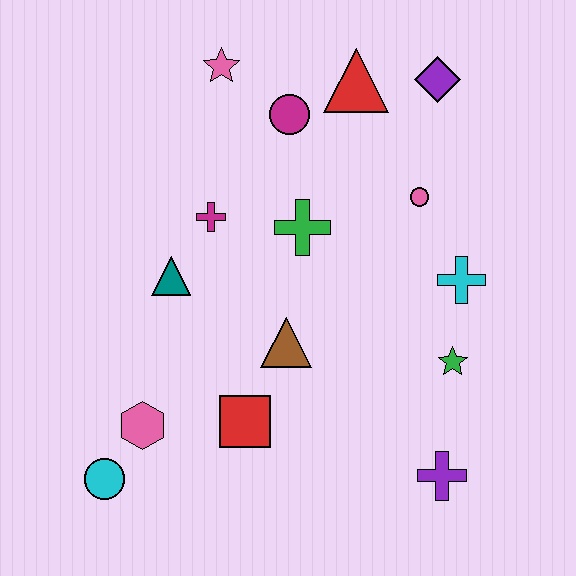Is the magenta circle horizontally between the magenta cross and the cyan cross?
Yes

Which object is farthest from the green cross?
The cyan circle is farthest from the green cross.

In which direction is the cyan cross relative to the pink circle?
The cyan cross is below the pink circle.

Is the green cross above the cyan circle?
Yes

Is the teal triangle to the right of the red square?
No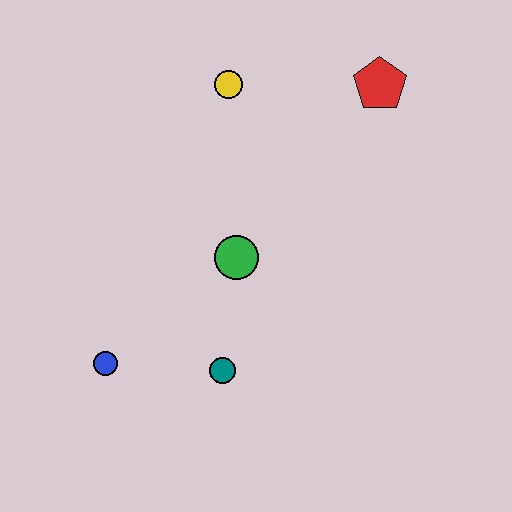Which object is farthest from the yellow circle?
The blue circle is farthest from the yellow circle.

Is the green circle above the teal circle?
Yes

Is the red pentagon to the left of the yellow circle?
No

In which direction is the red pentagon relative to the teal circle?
The red pentagon is above the teal circle.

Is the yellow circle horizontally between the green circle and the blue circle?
Yes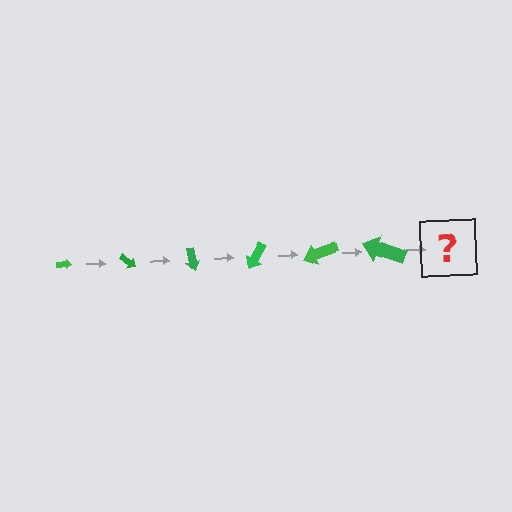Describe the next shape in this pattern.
It should be an arrow, larger than the previous one and rotated 240 degrees from the start.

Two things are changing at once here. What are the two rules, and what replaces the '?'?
The two rules are that the arrow grows larger each step and it rotates 40 degrees each step. The '?' should be an arrow, larger than the previous one and rotated 240 degrees from the start.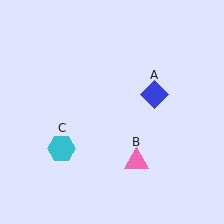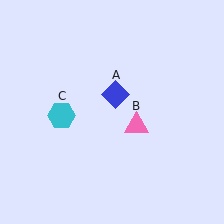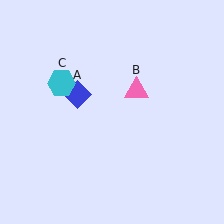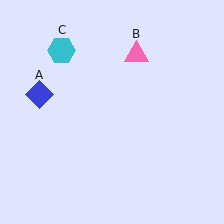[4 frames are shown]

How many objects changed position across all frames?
3 objects changed position: blue diamond (object A), pink triangle (object B), cyan hexagon (object C).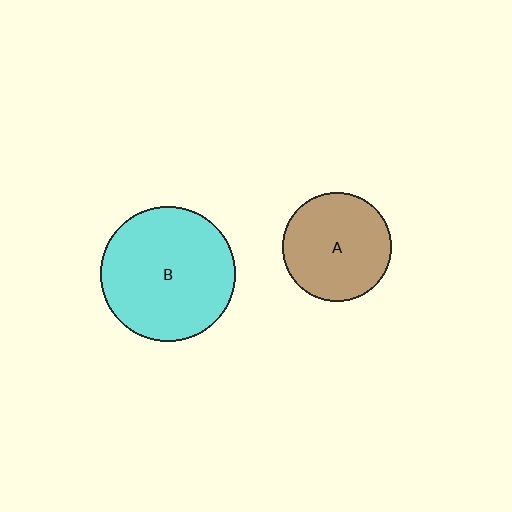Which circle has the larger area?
Circle B (cyan).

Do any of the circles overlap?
No, none of the circles overlap.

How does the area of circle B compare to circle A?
Approximately 1.5 times.